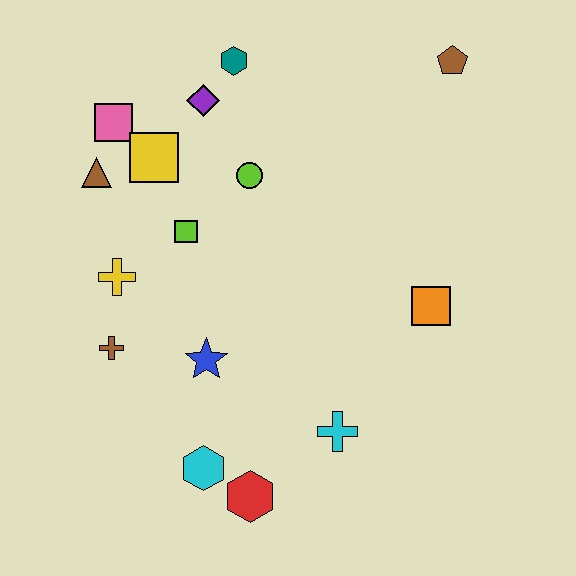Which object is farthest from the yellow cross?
The brown pentagon is farthest from the yellow cross.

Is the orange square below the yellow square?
Yes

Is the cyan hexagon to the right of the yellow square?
Yes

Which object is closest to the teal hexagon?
The purple diamond is closest to the teal hexagon.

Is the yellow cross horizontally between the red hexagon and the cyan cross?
No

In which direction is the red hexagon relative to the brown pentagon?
The red hexagon is below the brown pentagon.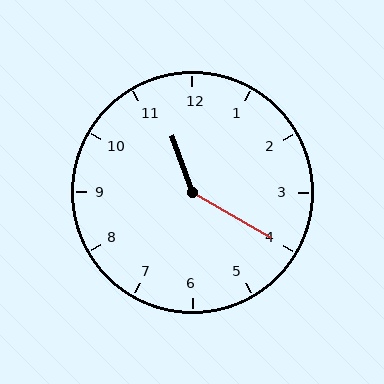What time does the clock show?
11:20.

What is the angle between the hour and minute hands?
Approximately 140 degrees.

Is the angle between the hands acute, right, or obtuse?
It is obtuse.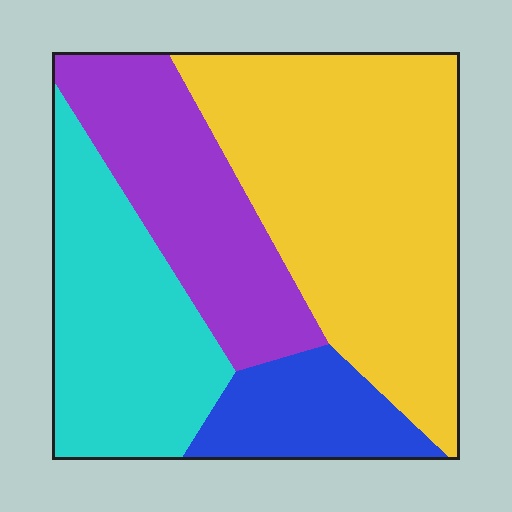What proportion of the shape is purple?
Purple takes up about one fifth (1/5) of the shape.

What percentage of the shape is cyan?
Cyan covers 25% of the shape.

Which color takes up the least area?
Blue, at roughly 10%.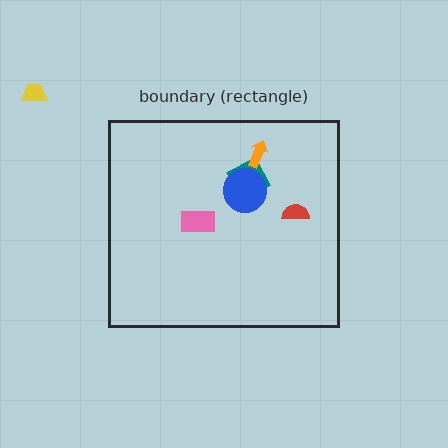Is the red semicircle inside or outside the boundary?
Inside.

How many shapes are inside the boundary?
5 inside, 1 outside.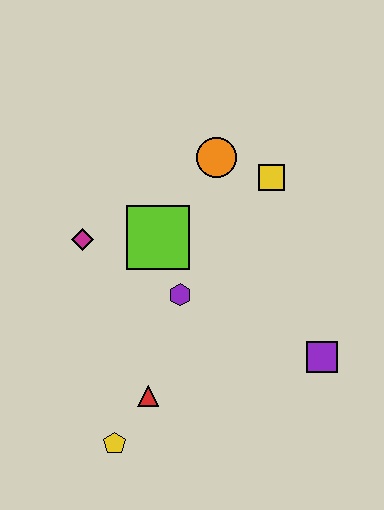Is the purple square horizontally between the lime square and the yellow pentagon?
No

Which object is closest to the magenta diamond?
The lime square is closest to the magenta diamond.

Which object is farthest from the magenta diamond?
The purple square is farthest from the magenta diamond.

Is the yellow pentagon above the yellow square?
No